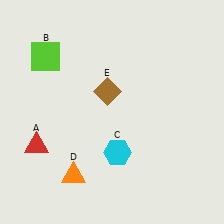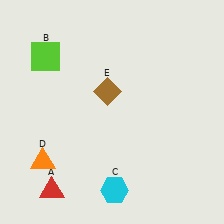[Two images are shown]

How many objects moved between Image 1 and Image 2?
3 objects moved between the two images.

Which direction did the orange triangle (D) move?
The orange triangle (D) moved left.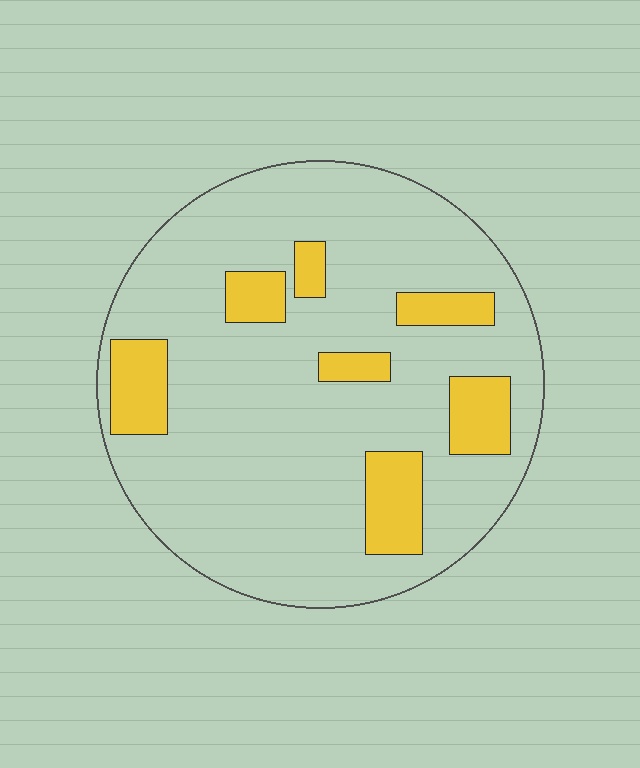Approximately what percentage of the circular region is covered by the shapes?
Approximately 15%.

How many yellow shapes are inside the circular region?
7.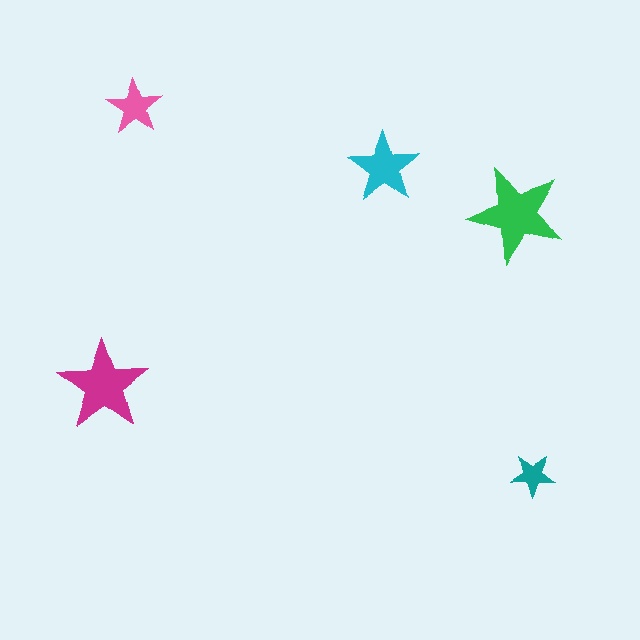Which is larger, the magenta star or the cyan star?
The magenta one.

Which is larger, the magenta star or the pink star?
The magenta one.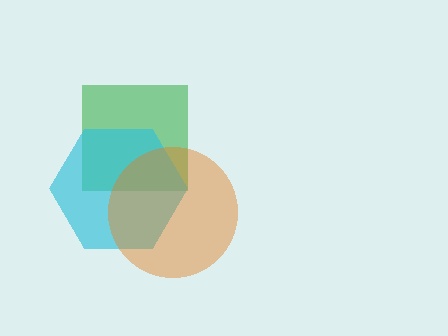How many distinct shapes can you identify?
There are 3 distinct shapes: a green square, a cyan hexagon, an orange circle.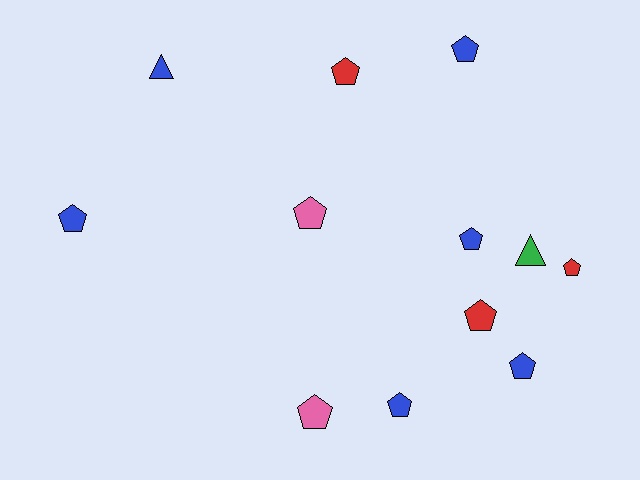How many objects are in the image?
There are 12 objects.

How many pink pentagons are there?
There are 2 pink pentagons.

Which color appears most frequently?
Blue, with 6 objects.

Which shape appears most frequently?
Pentagon, with 10 objects.